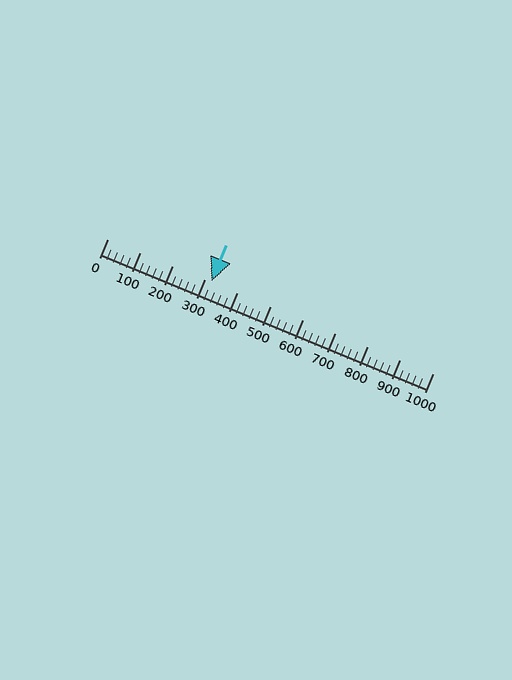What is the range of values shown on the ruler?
The ruler shows values from 0 to 1000.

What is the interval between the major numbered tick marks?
The major tick marks are spaced 100 units apart.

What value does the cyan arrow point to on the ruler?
The cyan arrow points to approximately 320.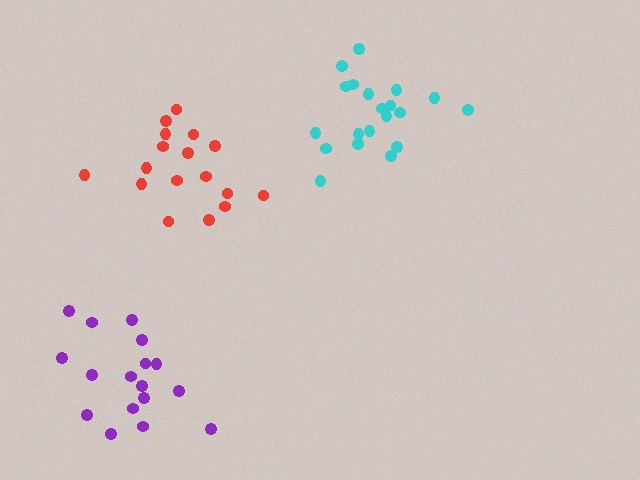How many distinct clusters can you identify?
There are 3 distinct clusters.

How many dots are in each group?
Group 1: 17 dots, Group 2: 17 dots, Group 3: 20 dots (54 total).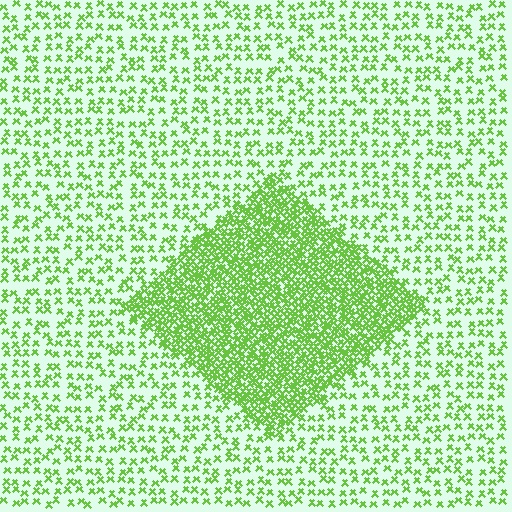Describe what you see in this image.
The image contains small lime elements arranged at two different densities. A diamond-shaped region is visible where the elements are more densely packed than the surrounding area.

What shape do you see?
I see a diamond.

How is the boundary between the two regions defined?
The boundary is defined by a change in element density (approximately 3.0x ratio). All elements are the same color, size, and shape.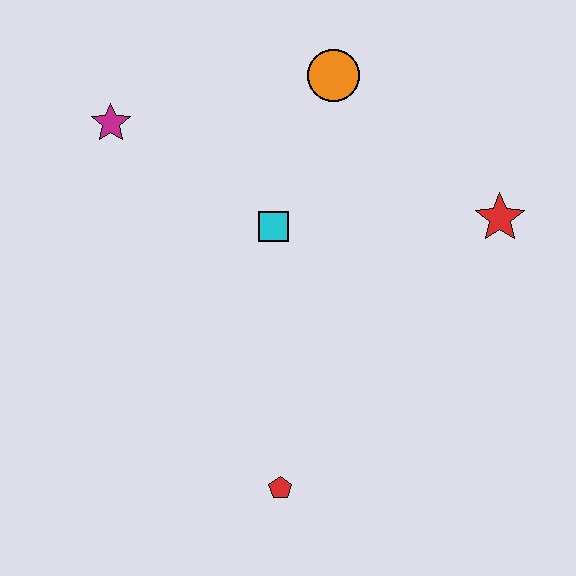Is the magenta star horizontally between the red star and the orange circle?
No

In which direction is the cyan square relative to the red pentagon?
The cyan square is above the red pentagon.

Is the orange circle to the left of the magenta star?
No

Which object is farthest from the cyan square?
The red pentagon is farthest from the cyan square.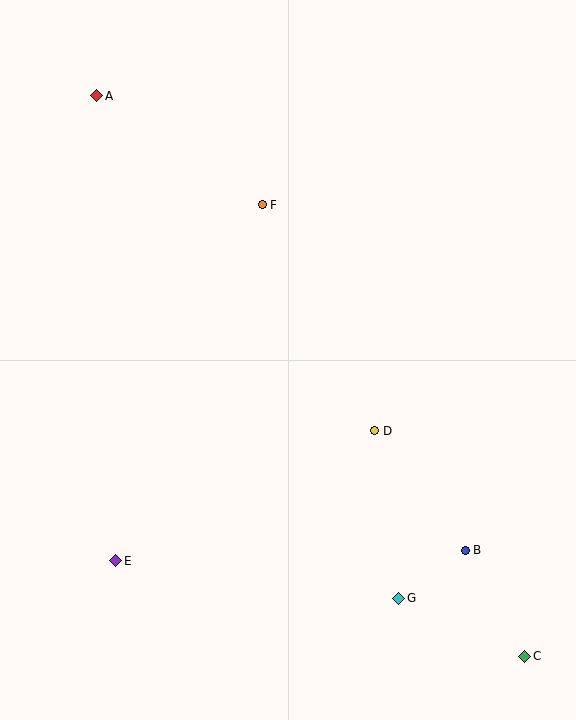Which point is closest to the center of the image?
Point D at (375, 431) is closest to the center.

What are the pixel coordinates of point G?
Point G is at (399, 598).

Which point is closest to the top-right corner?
Point F is closest to the top-right corner.